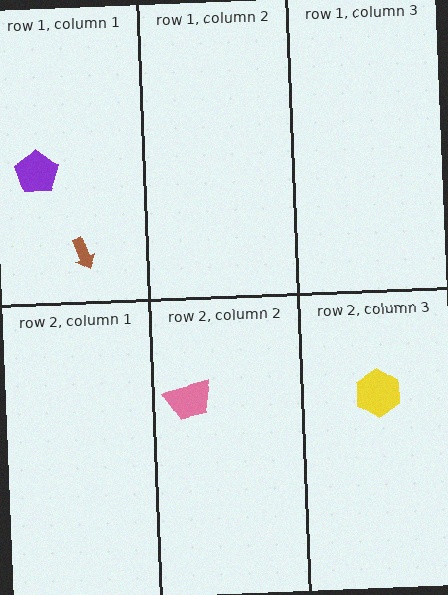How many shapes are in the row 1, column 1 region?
2.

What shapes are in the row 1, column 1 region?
The brown arrow, the purple pentagon.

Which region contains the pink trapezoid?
The row 2, column 2 region.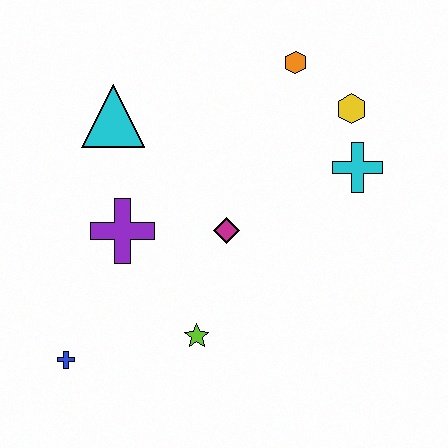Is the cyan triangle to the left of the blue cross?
No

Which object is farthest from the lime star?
The orange hexagon is farthest from the lime star.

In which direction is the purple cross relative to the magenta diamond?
The purple cross is to the left of the magenta diamond.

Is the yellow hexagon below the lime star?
No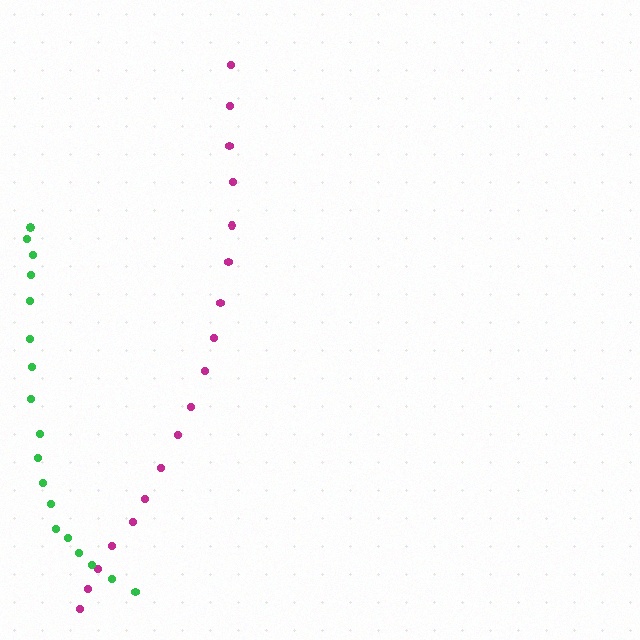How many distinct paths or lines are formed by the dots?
There are 2 distinct paths.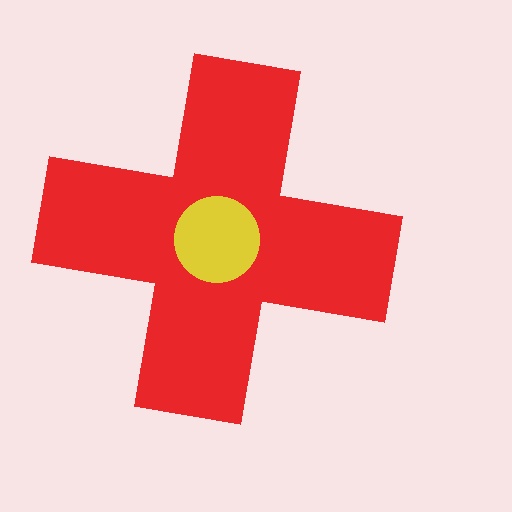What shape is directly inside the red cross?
The yellow circle.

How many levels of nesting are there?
2.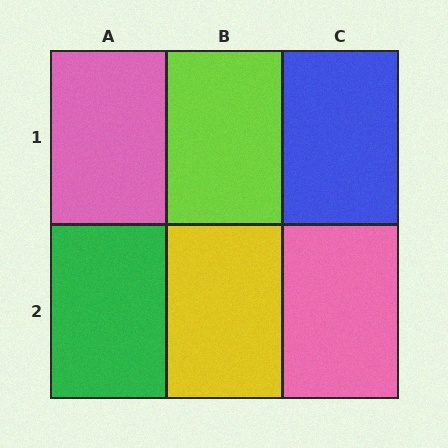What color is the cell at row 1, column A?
Pink.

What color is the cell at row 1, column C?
Blue.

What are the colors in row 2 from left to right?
Green, yellow, pink.